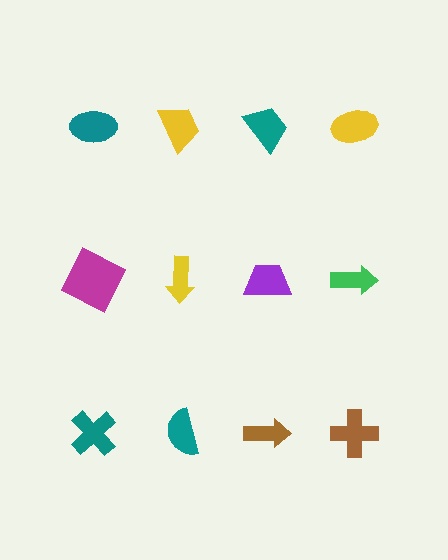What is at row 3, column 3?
A brown arrow.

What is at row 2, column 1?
A magenta square.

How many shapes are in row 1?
4 shapes.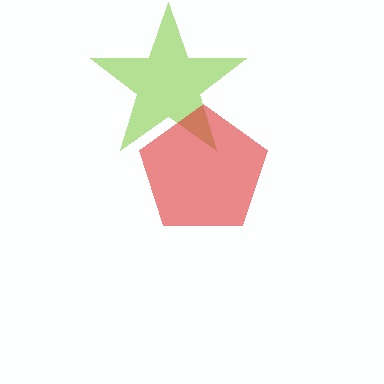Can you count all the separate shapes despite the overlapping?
Yes, there are 2 separate shapes.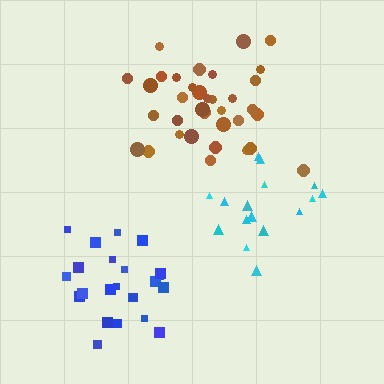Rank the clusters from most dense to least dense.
brown, blue, cyan.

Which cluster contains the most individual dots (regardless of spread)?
Brown (35).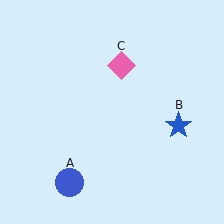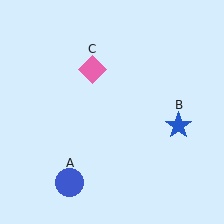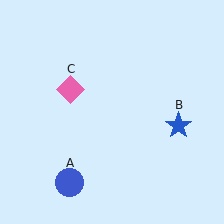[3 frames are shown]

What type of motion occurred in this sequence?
The pink diamond (object C) rotated counterclockwise around the center of the scene.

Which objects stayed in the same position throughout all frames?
Blue circle (object A) and blue star (object B) remained stationary.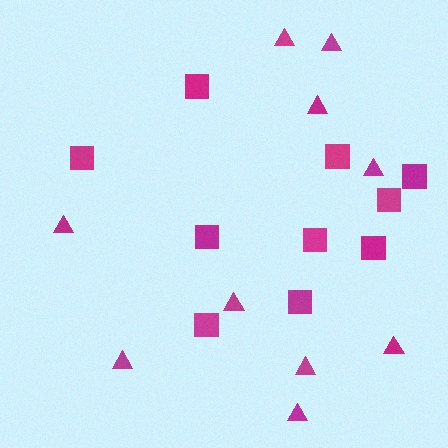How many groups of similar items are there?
There are 2 groups: one group of squares (10) and one group of triangles (10).